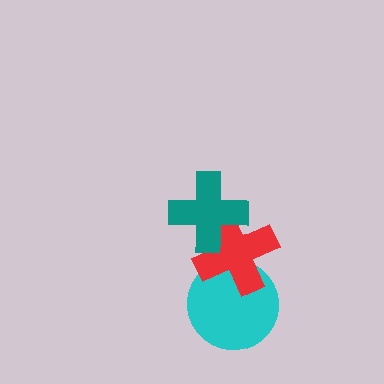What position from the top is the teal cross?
The teal cross is 1st from the top.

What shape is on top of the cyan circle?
The red cross is on top of the cyan circle.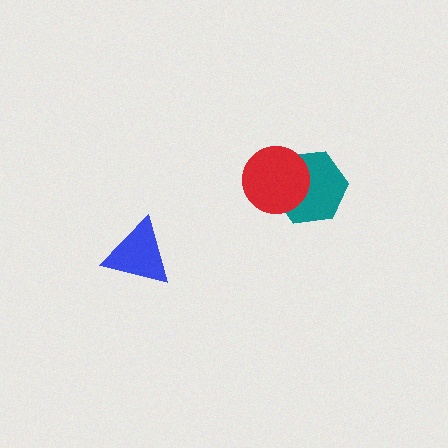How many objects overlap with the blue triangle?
0 objects overlap with the blue triangle.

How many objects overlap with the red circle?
1 object overlaps with the red circle.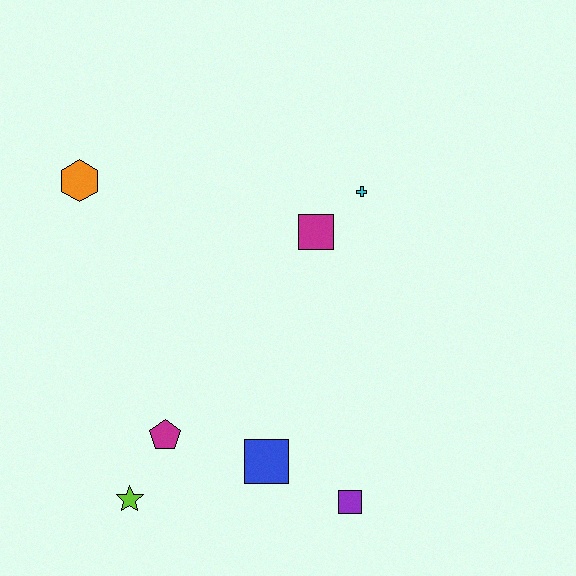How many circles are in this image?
There are no circles.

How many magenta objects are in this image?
There are 2 magenta objects.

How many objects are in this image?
There are 7 objects.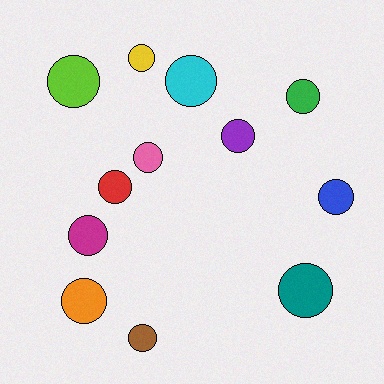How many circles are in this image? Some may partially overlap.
There are 12 circles.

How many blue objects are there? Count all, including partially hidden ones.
There is 1 blue object.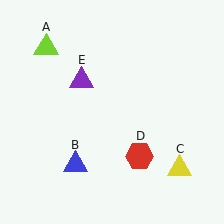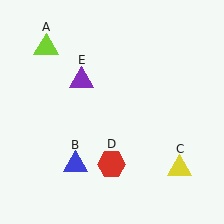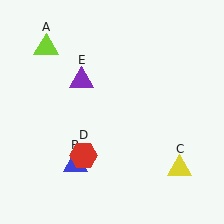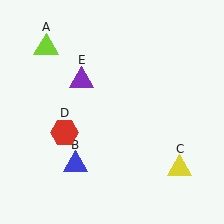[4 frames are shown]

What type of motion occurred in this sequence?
The red hexagon (object D) rotated clockwise around the center of the scene.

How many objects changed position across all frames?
1 object changed position: red hexagon (object D).